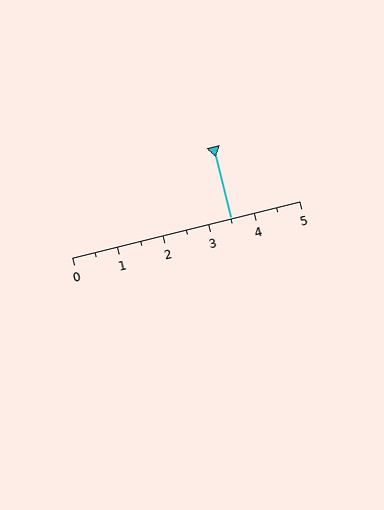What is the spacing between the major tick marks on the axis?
The major ticks are spaced 1 apart.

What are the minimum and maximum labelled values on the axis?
The axis runs from 0 to 5.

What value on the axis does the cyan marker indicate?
The marker indicates approximately 3.5.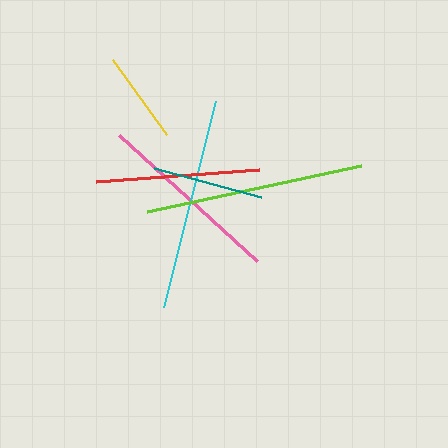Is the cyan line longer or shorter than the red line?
The cyan line is longer than the red line.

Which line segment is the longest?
The lime line is the longest at approximately 219 pixels.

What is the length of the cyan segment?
The cyan segment is approximately 212 pixels long.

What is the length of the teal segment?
The teal segment is approximately 111 pixels long.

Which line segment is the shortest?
The yellow line is the shortest at approximately 92 pixels.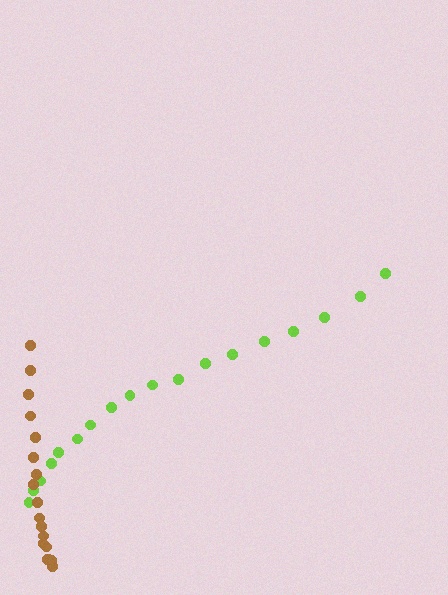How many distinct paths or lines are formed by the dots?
There are 2 distinct paths.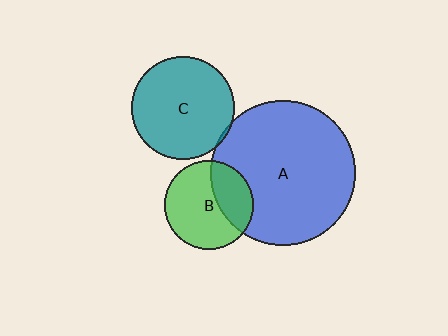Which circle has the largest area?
Circle A (blue).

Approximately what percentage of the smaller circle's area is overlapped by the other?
Approximately 5%.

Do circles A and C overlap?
Yes.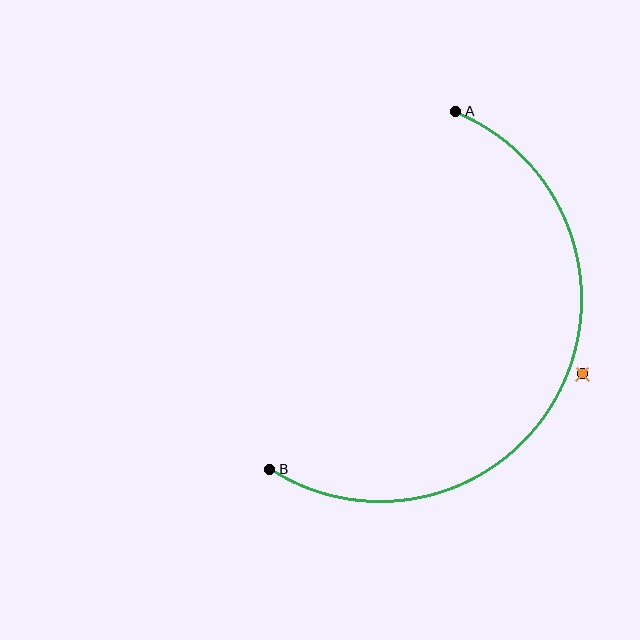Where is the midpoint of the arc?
The arc midpoint is the point on the curve farthest from the straight line joining A and B. It sits to the right of that line.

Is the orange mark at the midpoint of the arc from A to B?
No — the orange mark does not lie on the arc at all. It sits slightly outside the curve.